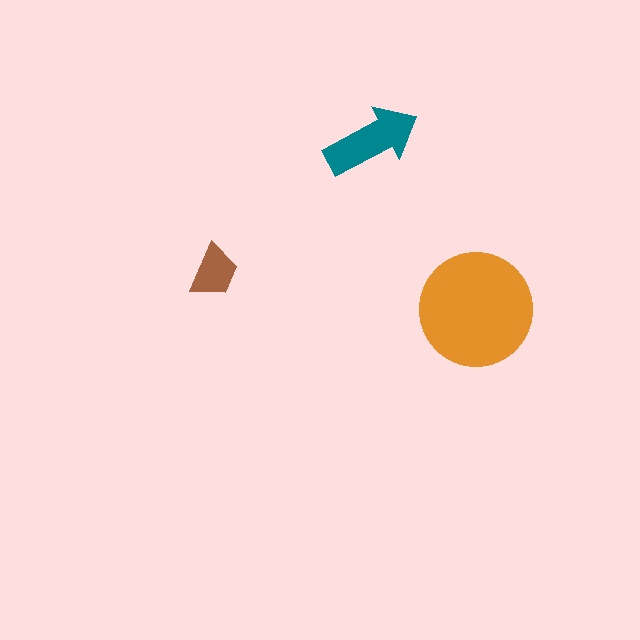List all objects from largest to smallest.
The orange circle, the teal arrow, the brown trapezoid.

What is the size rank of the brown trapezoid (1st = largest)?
3rd.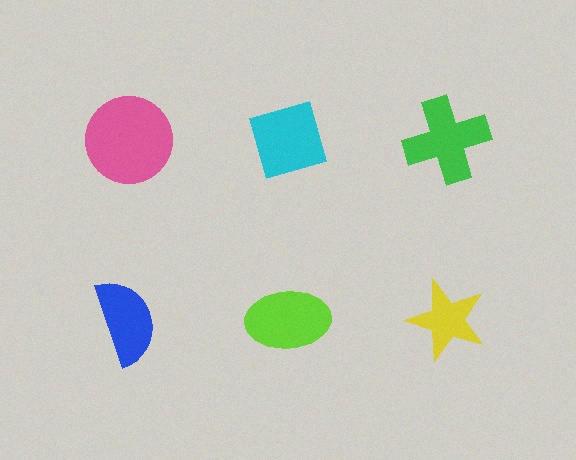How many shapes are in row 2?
3 shapes.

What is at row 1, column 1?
A pink circle.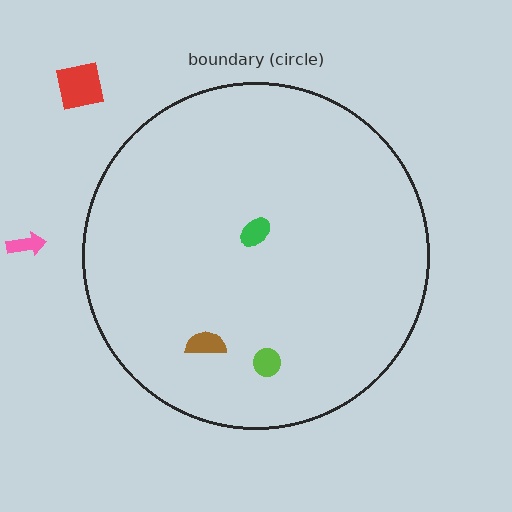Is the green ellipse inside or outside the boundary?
Inside.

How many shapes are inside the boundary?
3 inside, 2 outside.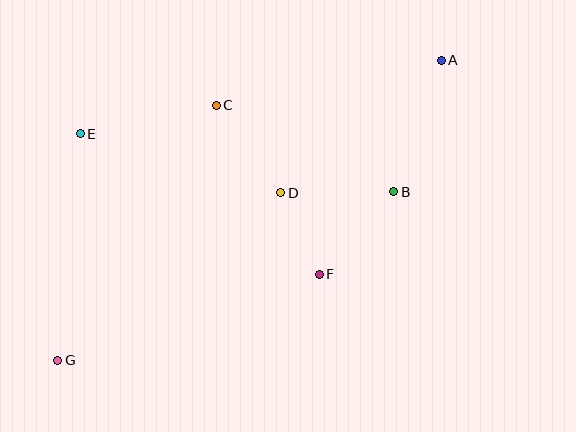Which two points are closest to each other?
Points D and F are closest to each other.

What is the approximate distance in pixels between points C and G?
The distance between C and G is approximately 300 pixels.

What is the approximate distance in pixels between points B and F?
The distance between B and F is approximately 111 pixels.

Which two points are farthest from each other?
Points A and G are farthest from each other.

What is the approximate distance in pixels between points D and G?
The distance between D and G is approximately 279 pixels.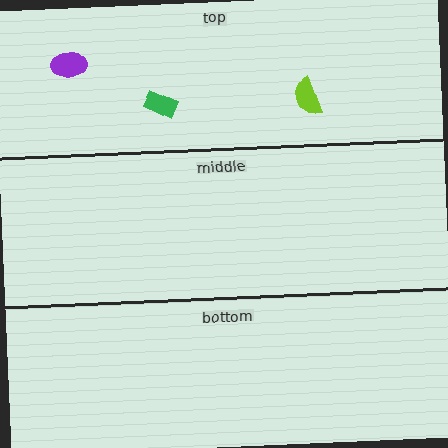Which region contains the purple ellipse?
The top region.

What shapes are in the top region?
The green rectangle, the lime semicircle, the purple ellipse.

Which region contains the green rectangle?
The top region.